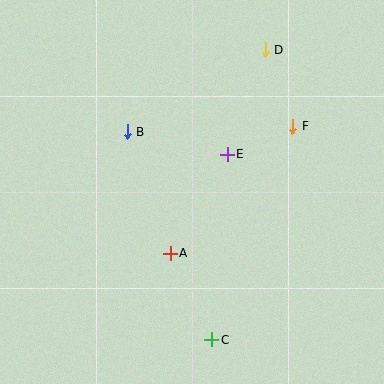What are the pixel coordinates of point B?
Point B is at (127, 132).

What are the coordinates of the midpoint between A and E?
The midpoint between A and E is at (199, 204).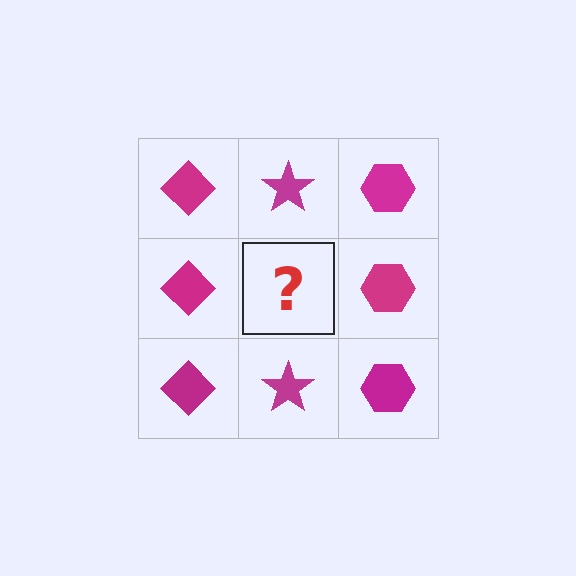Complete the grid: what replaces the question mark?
The question mark should be replaced with a magenta star.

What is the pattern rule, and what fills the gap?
The rule is that each column has a consistent shape. The gap should be filled with a magenta star.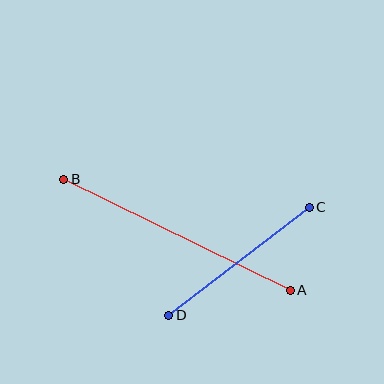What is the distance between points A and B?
The distance is approximately 252 pixels.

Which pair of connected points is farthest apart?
Points A and B are farthest apart.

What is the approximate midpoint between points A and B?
The midpoint is at approximately (177, 235) pixels.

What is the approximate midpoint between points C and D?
The midpoint is at approximately (239, 261) pixels.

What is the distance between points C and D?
The distance is approximately 177 pixels.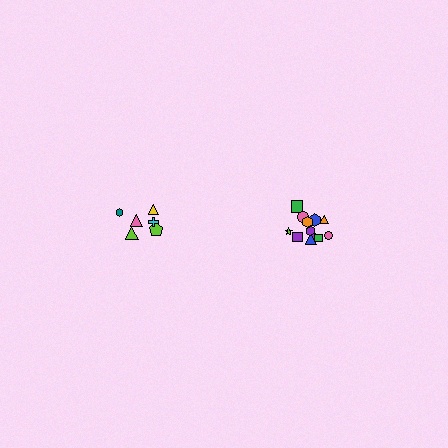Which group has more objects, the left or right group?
The right group.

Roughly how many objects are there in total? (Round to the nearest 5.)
Roughly 20 objects in total.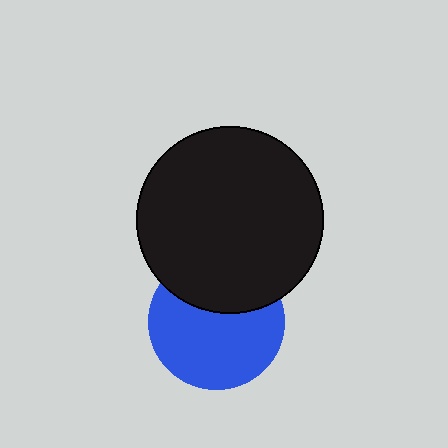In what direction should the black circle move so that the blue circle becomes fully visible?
The black circle should move up. That is the shortest direction to clear the overlap and leave the blue circle fully visible.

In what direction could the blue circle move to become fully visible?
The blue circle could move down. That would shift it out from behind the black circle entirely.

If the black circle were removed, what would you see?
You would see the complete blue circle.